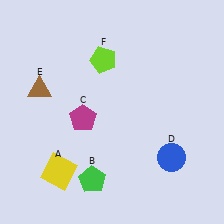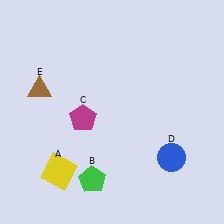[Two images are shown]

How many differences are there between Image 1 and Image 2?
There is 1 difference between the two images.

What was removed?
The lime pentagon (F) was removed in Image 2.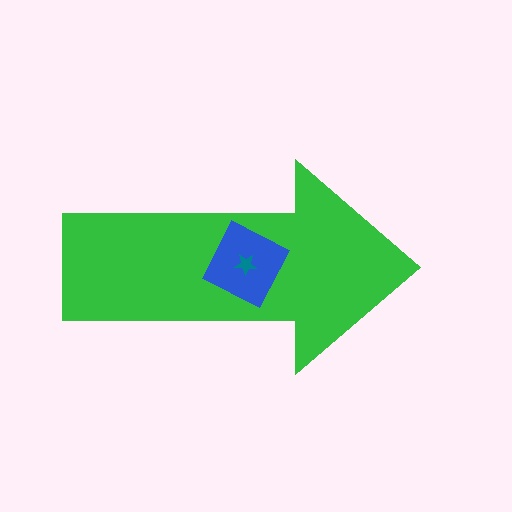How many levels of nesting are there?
3.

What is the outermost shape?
The green arrow.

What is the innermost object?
The teal star.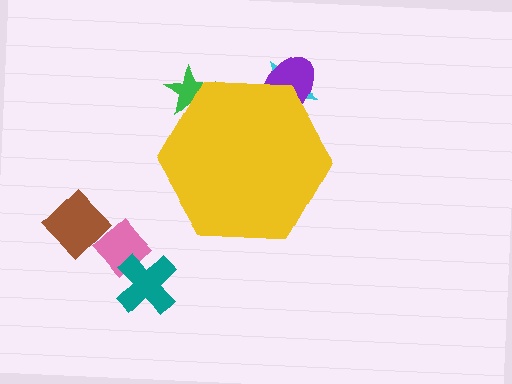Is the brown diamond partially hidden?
No, the brown diamond is fully visible.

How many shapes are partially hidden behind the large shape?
3 shapes are partially hidden.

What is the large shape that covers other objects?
A yellow hexagon.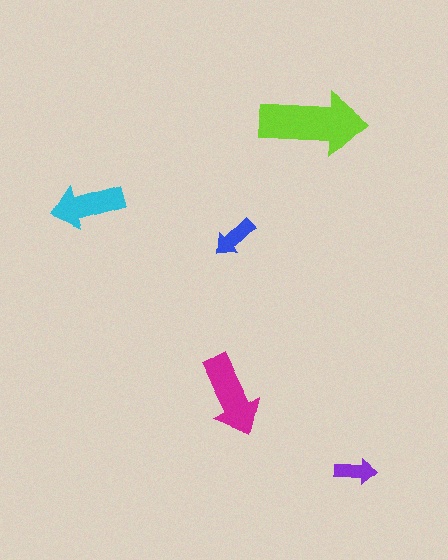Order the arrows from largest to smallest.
the lime one, the magenta one, the cyan one, the blue one, the purple one.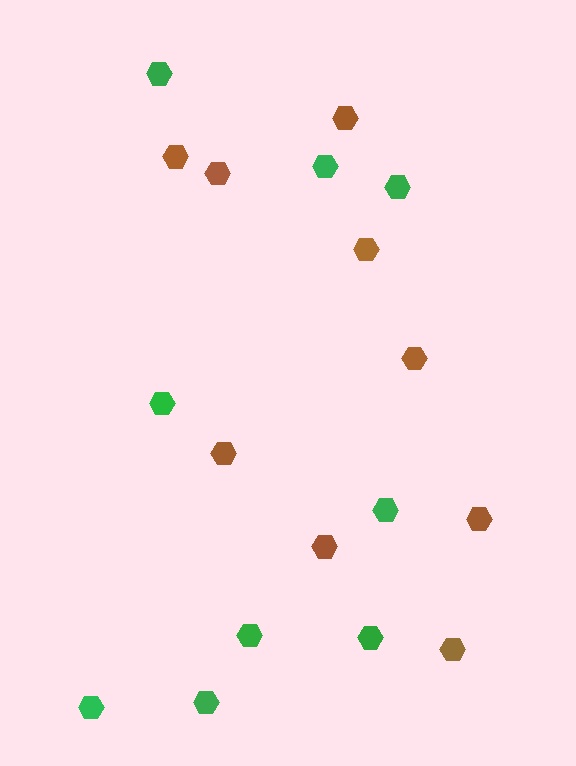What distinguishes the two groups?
There are 2 groups: one group of brown hexagons (9) and one group of green hexagons (9).